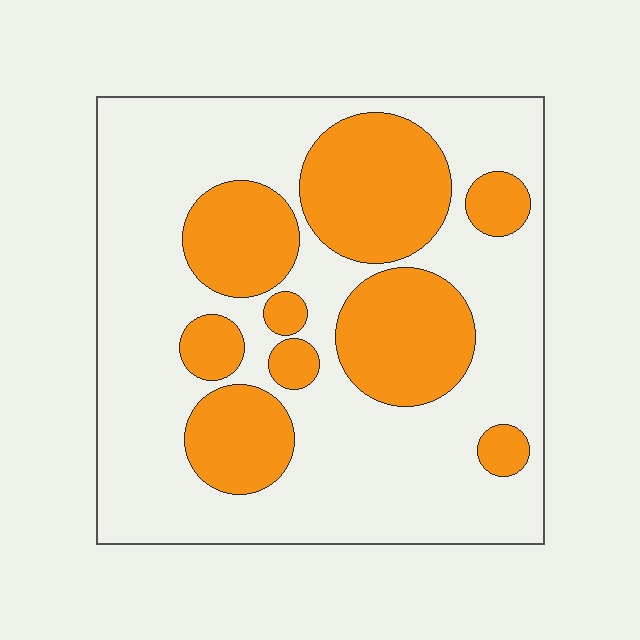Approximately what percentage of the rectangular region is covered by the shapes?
Approximately 35%.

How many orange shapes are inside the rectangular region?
9.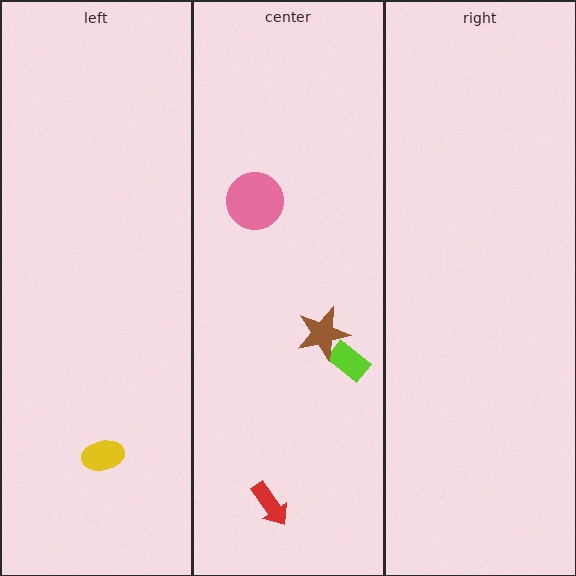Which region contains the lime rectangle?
The center region.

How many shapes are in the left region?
1.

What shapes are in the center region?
The lime rectangle, the pink circle, the red arrow, the brown star.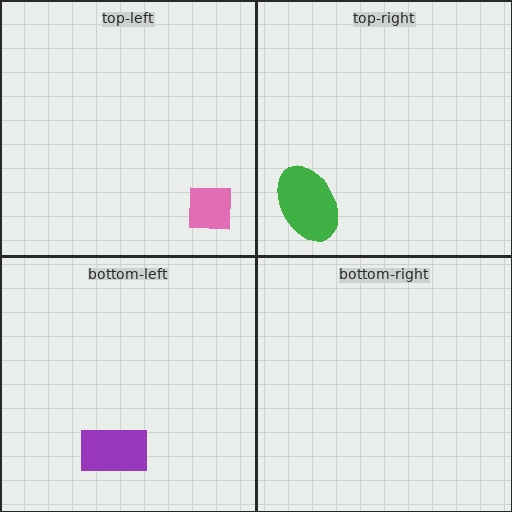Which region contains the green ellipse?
The top-right region.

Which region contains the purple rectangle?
The bottom-left region.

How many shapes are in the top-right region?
1.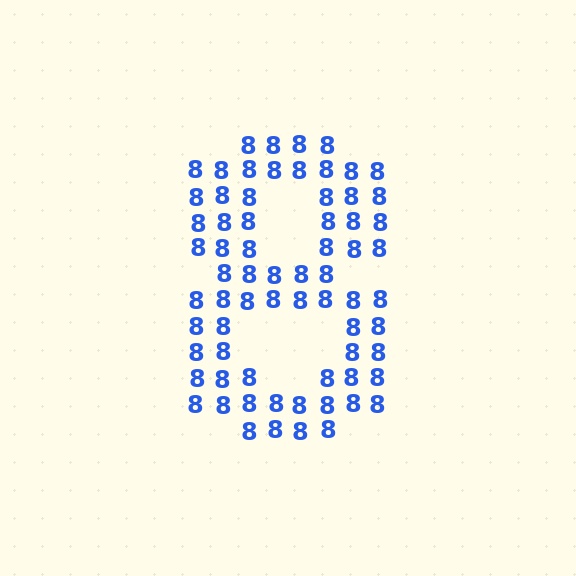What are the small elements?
The small elements are digit 8's.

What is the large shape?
The large shape is the digit 8.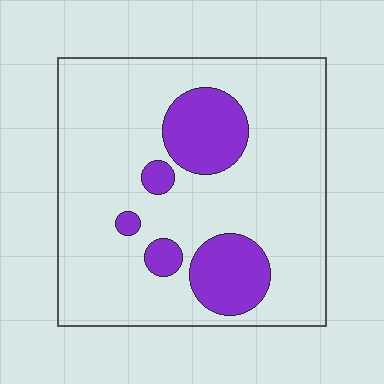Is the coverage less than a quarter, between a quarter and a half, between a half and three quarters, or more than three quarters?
Less than a quarter.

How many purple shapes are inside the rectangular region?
5.